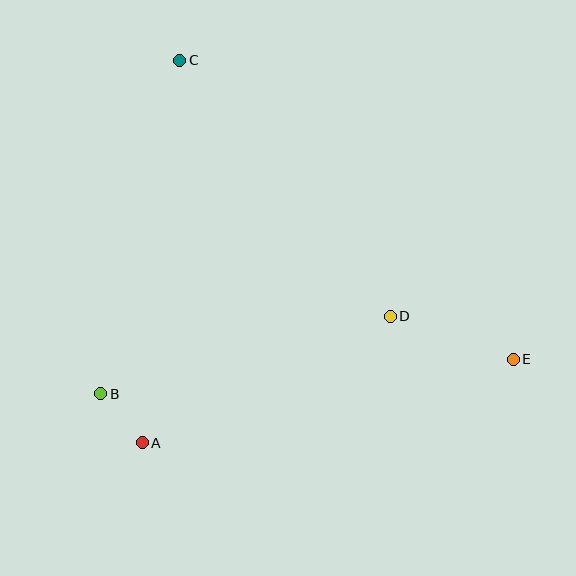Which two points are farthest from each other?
Points C and E are farthest from each other.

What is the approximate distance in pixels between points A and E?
The distance between A and E is approximately 380 pixels.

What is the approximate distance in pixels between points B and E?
The distance between B and E is approximately 414 pixels.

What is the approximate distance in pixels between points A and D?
The distance between A and D is approximately 279 pixels.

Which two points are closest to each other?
Points A and B are closest to each other.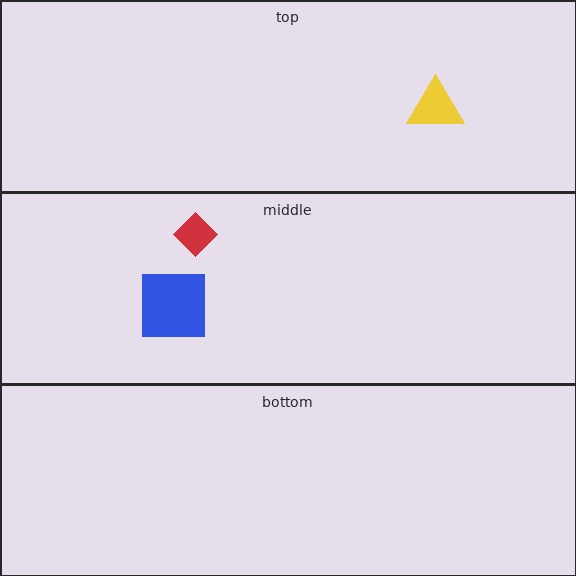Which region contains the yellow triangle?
The top region.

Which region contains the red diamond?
The middle region.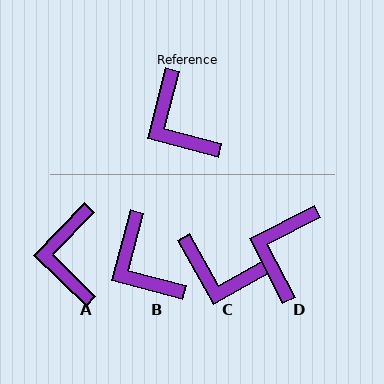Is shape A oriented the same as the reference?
No, it is off by about 30 degrees.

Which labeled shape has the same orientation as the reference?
B.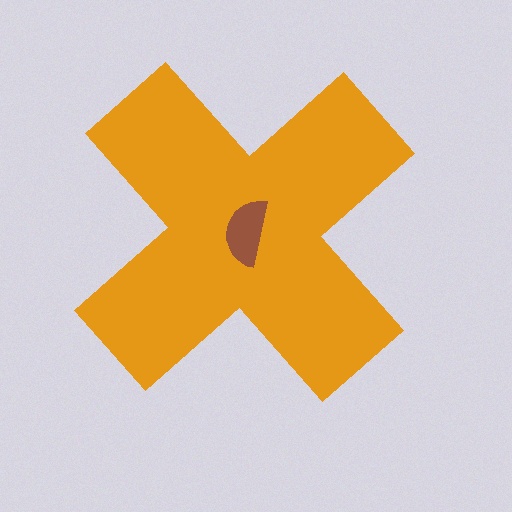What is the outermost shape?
The orange cross.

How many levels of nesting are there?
2.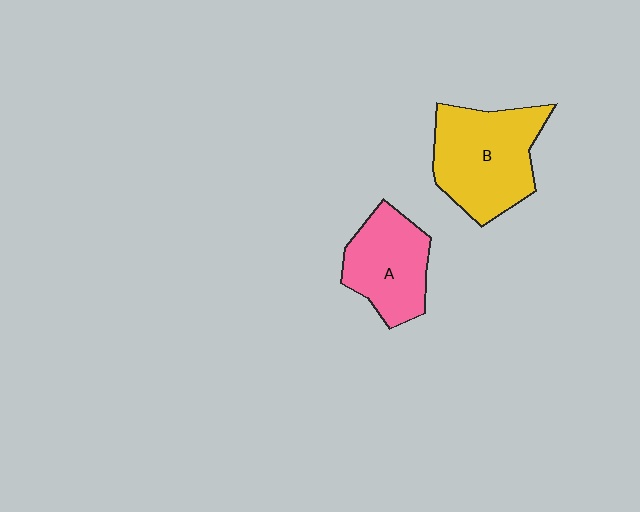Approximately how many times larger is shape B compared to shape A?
Approximately 1.4 times.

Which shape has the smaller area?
Shape A (pink).